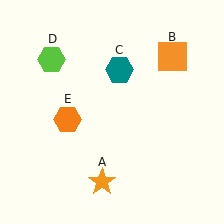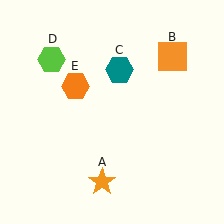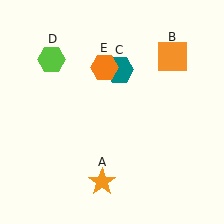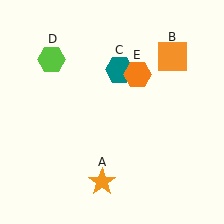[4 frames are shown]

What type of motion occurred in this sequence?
The orange hexagon (object E) rotated clockwise around the center of the scene.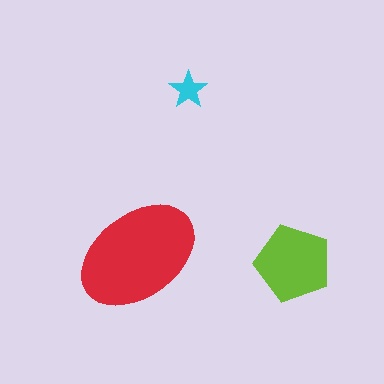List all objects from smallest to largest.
The cyan star, the lime pentagon, the red ellipse.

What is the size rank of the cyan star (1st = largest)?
3rd.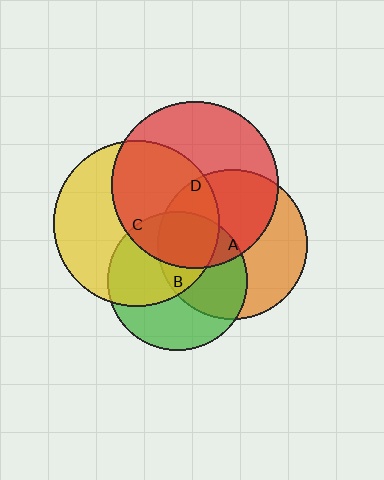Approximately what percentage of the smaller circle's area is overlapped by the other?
Approximately 45%.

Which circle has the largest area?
Circle D (red).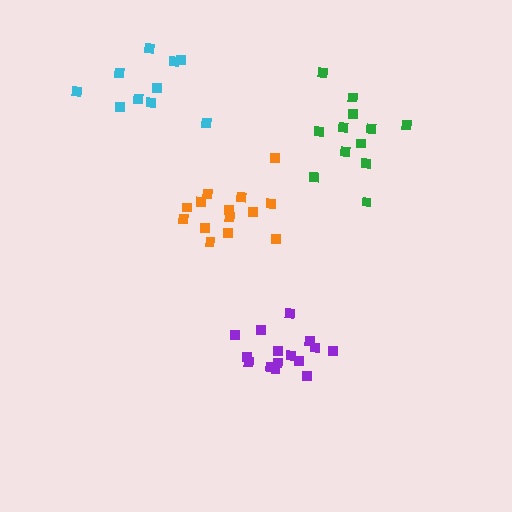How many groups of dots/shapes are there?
There are 4 groups.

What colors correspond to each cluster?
The clusters are colored: orange, purple, green, cyan.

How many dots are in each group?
Group 1: 14 dots, Group 2: 15 dots, Group 3: 12 dots, Group 4: 10 dots (51 total).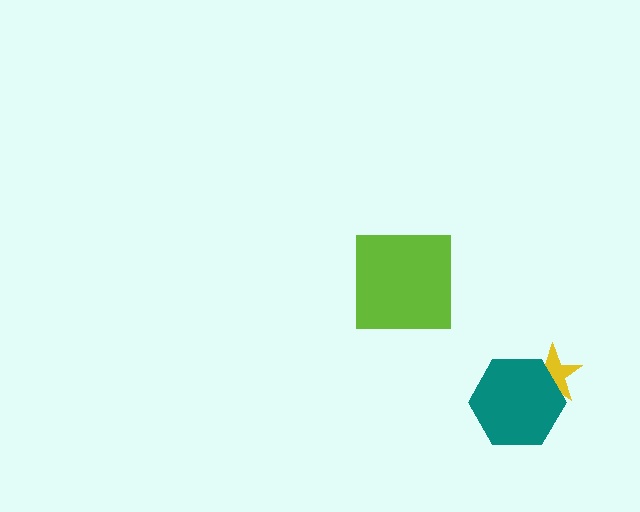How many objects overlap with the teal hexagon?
1 object overlaps with the teal hexagon.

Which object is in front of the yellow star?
The teal hexagon is in front of the yellow star.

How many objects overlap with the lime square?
0 objects overlap with the lime square.